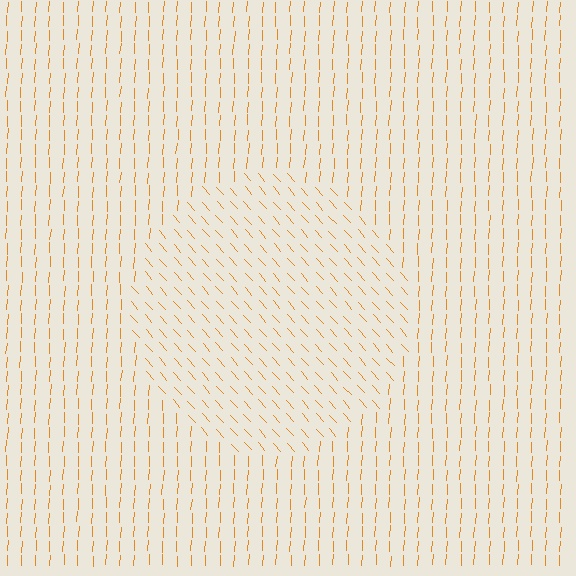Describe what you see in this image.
The image is filled with small orange line segments. A circle region in the image has lines oriented differently from the surrounding lines, creating a visible texture boundary.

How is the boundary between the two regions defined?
The boundary is defined purely by a change in line orientation (approximately 45 degrees difference). All lines are the same color and thickness.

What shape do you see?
I see a circle.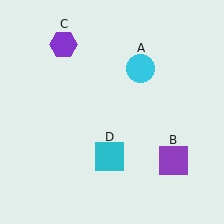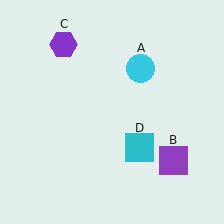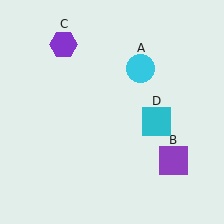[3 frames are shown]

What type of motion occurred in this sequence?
The cyan square (object D) rotated counterclockwise around the center of the scene.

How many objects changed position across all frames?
1 object changed position: cyan square (object D).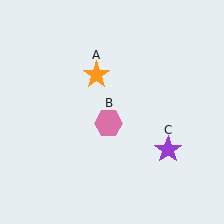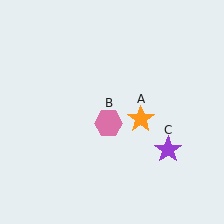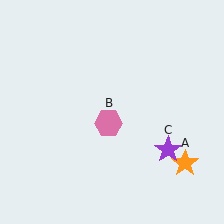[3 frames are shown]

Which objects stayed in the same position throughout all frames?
Pink hexagon (object B) and purple star (object C) remained stationary.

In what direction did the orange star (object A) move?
The orange star (object A) moved down and to the right.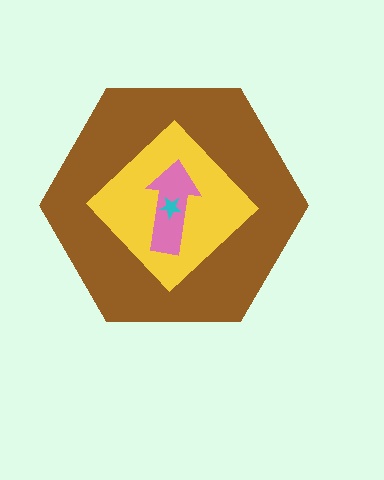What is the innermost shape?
The cyan star.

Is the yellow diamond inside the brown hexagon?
Yes.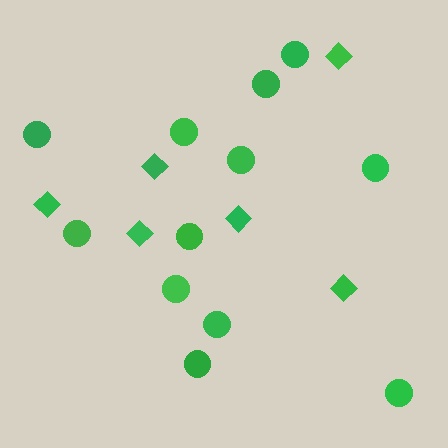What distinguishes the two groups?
There are 2 groups: one group of diamonds (6) and one group of circles (12).